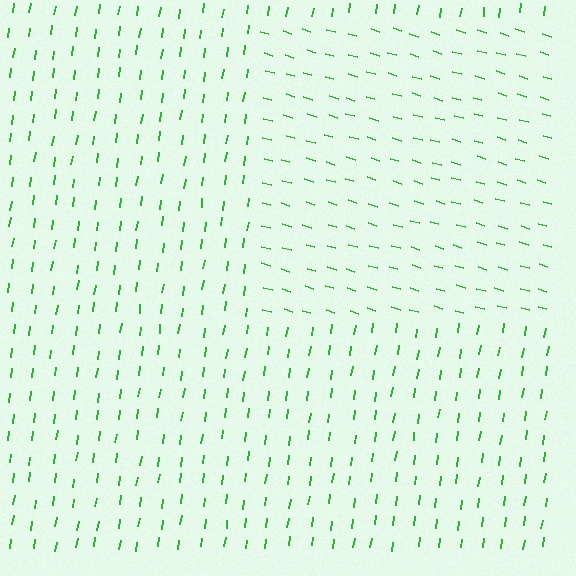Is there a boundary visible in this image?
Yes, there is a texture boundary formed by a change in line orientation.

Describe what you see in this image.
The image is filled with small green line segments. A rectangle region in the image has lines oriented differently from the surrounding lines, creating a visible texture boundary.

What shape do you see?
I see a rectangle.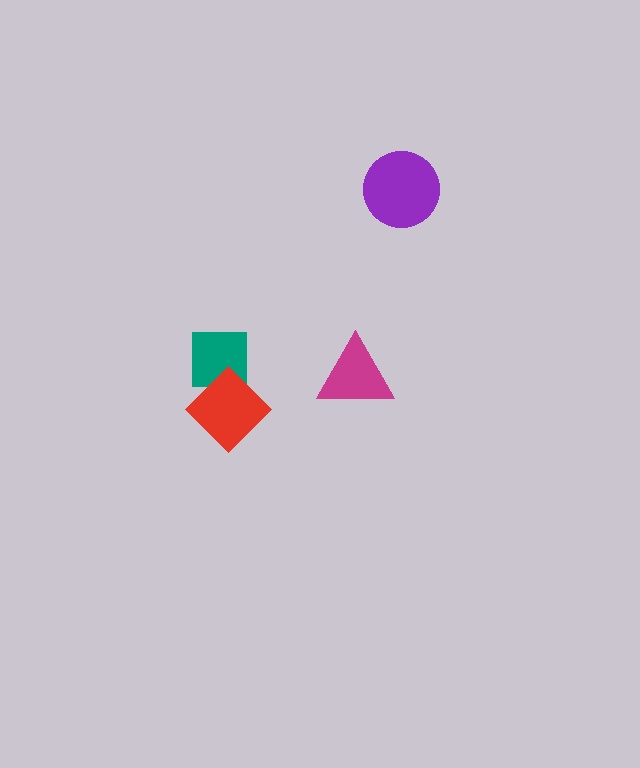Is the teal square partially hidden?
Yes, it is partially covered by another shape.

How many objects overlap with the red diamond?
1 object overlaps with the red diamond.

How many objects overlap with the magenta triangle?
0 objects overlap with the magenta triangle.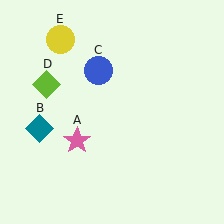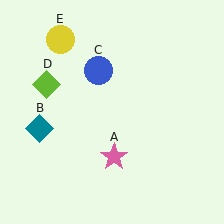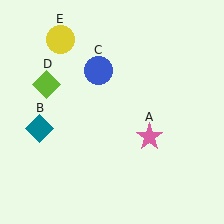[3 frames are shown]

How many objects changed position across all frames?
1 object changed position: pink star (object A).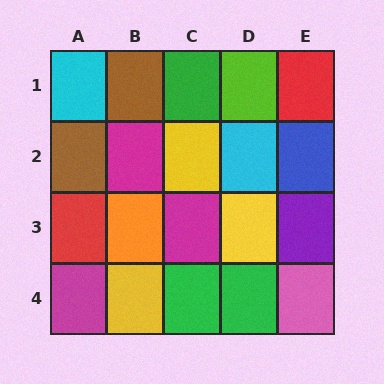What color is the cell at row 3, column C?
Magenta.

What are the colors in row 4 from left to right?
Magenta, yellow, green, green, pink.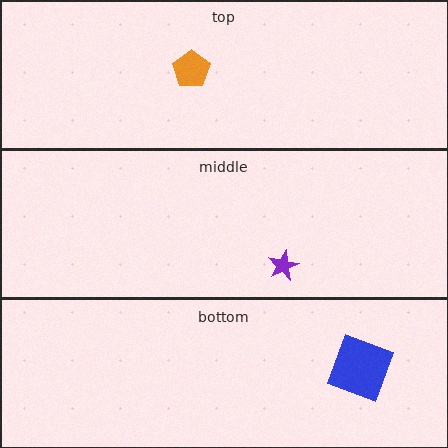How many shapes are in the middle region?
1.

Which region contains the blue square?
The bottom region.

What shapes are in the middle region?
The purple star.